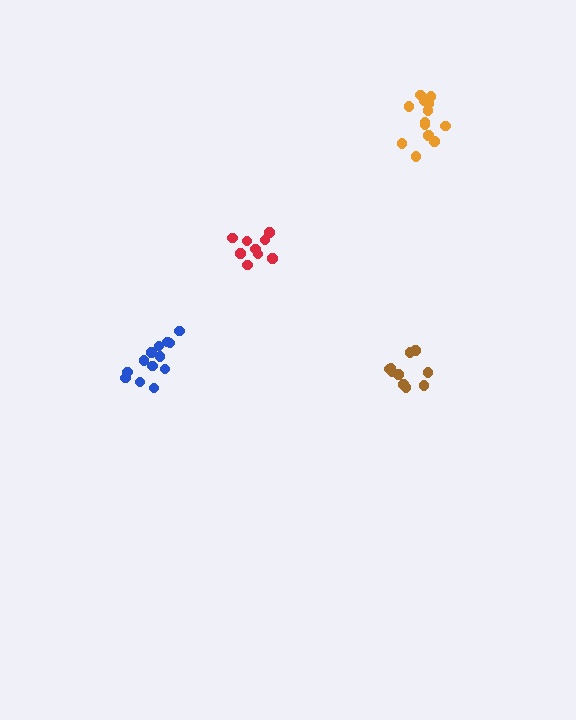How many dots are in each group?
Group 1: 13 dots, Group 2: 10 dots, Group 3: 9 dots, Group 4: 13 dots (45 total).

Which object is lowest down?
The brown cluster is bottommost.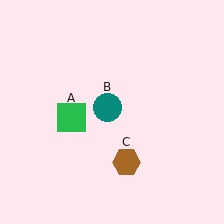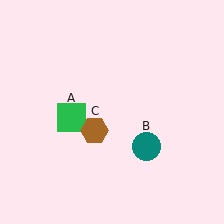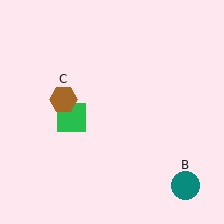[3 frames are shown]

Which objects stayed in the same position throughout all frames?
Green square (object A) remained stationary.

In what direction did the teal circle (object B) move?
The teal circle (object B) moved down and to the right.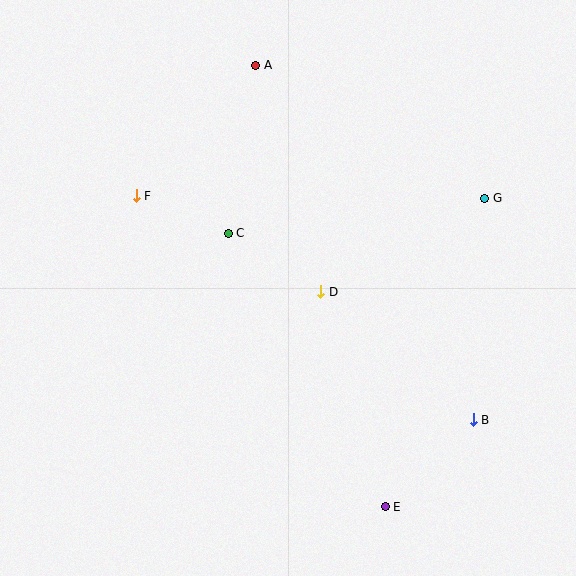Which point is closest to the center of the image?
Point D at (321, 292) is closest to the center.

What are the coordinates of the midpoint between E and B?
The midpoint between E and B is at (429, 463).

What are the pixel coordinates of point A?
Point A is at (256, 65).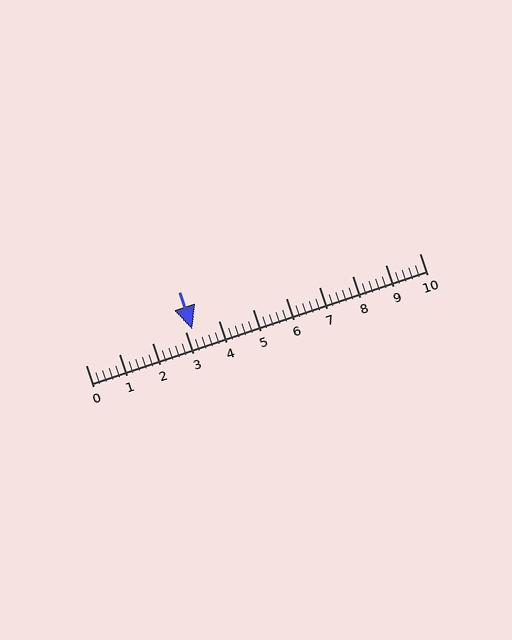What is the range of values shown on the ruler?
The ruler shows values from 0 to 10.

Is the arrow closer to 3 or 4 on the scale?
The arrow is closer to 3.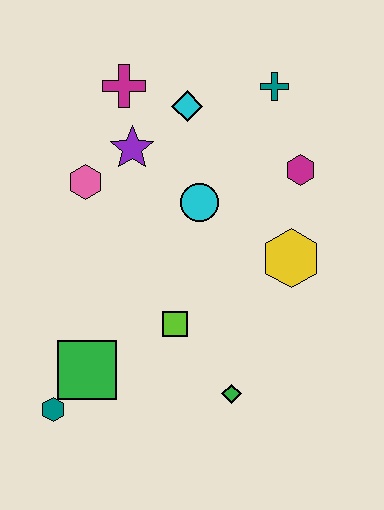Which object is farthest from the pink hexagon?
The green diamond is farthest from the pink hexagon.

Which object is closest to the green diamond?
The lime square is closest to the green diamond.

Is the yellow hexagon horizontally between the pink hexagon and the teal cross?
No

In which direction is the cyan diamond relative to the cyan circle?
The cyan diamond is above the cyan circle.